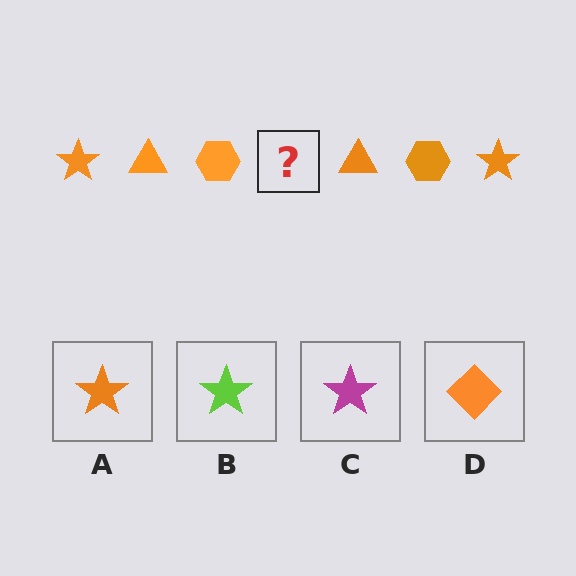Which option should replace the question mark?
Option A.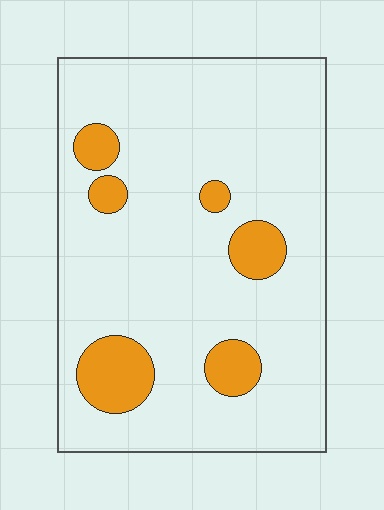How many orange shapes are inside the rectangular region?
6.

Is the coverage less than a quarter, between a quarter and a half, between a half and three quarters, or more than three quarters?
Less than a quarter.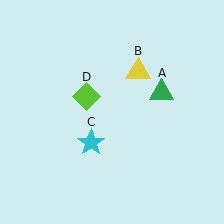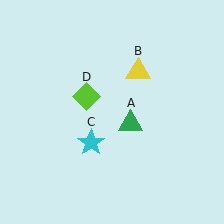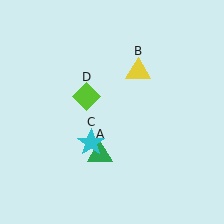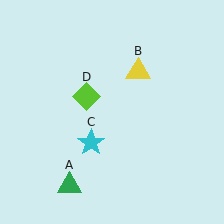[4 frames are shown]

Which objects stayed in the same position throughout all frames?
Yellow triangle (object B) and cyan star (object C) and lime diamond (object D) remained stationary.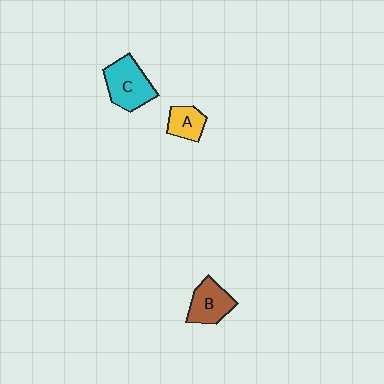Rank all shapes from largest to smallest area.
From largest to smallest: C (cyan), B (brown), A (yellow).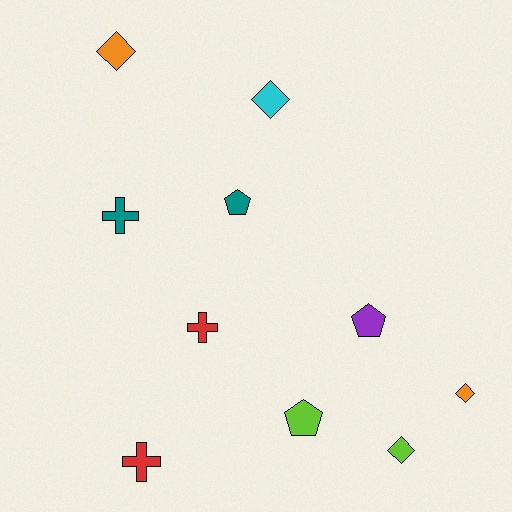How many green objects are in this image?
There are no green objects.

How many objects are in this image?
There are 10 objects.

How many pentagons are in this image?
There are 3 pentagons.